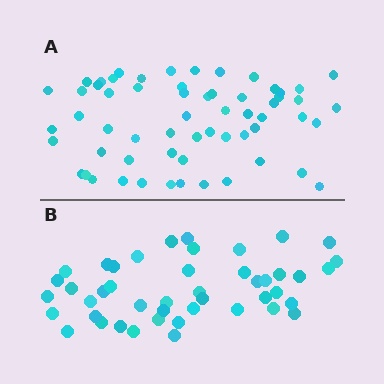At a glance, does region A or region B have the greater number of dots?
Region A (the top region) has more dots.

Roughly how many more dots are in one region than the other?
Region A has approximately 15 more dots than region B.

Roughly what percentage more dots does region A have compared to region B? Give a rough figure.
About 35% more.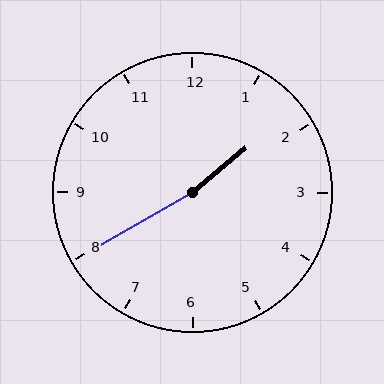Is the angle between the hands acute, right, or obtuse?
It is obtuse.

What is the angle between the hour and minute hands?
Approximately 170 degrees.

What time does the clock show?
1:40.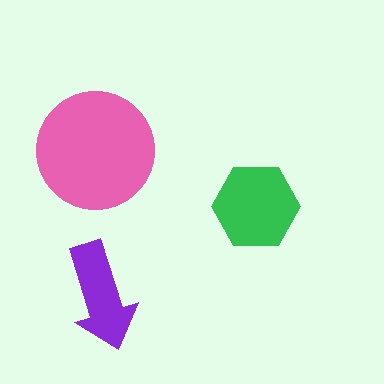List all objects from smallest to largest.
The purple arrow, the green hexagon, the pink circle.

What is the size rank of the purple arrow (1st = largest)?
3rd.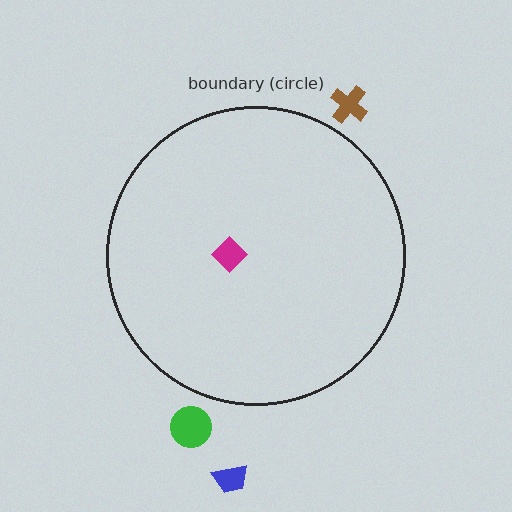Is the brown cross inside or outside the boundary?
Outside.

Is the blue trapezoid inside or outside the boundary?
Outside.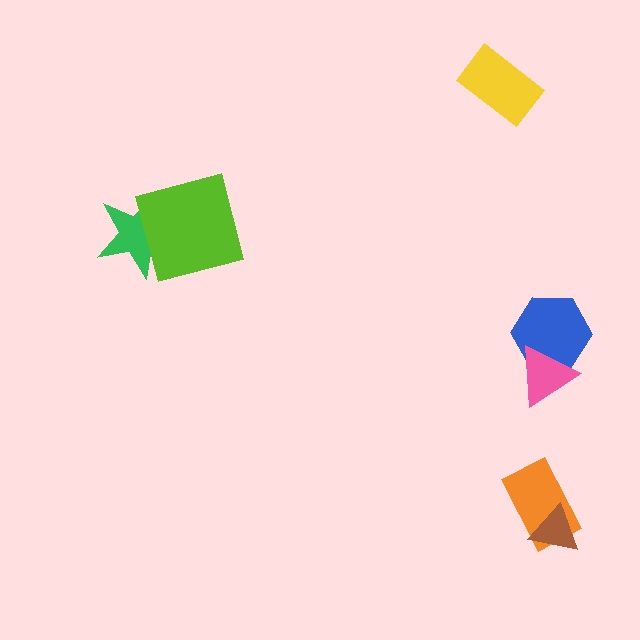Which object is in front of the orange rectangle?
The brown triangle is in front of the orange rectangle.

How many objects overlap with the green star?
1 object overlaps with the green star.